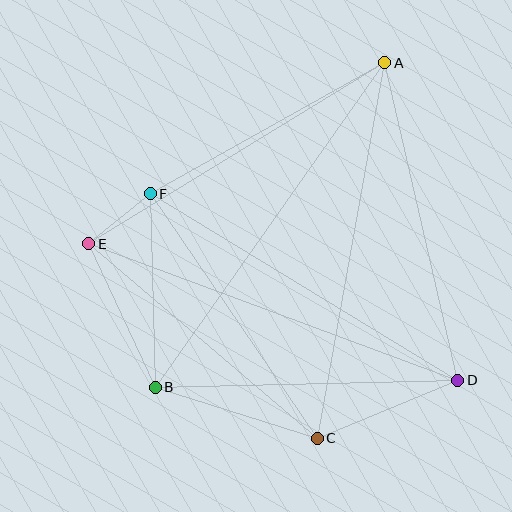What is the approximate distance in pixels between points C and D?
The distance between C and D is approximately 152 pixels.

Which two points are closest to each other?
Points E and F are closest to each other.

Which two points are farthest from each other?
Points A and B are farthest from each other.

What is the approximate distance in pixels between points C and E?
The distance between C and E is approximately 300 pixels.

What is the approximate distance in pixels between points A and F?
The distance between A and F is approximately 269 pixels.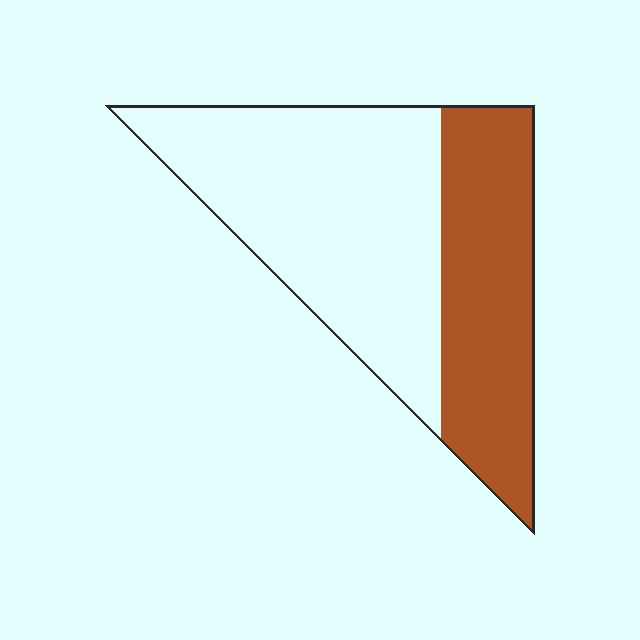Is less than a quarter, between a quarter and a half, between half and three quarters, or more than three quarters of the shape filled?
Between a quarter and a half.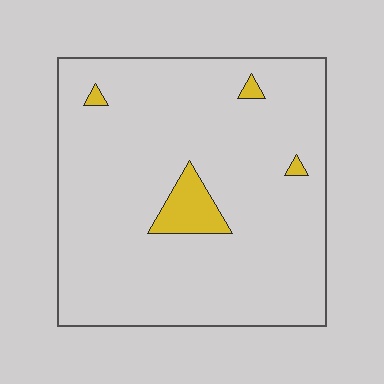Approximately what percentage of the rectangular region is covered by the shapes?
Approximately 5%.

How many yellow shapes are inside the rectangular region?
4.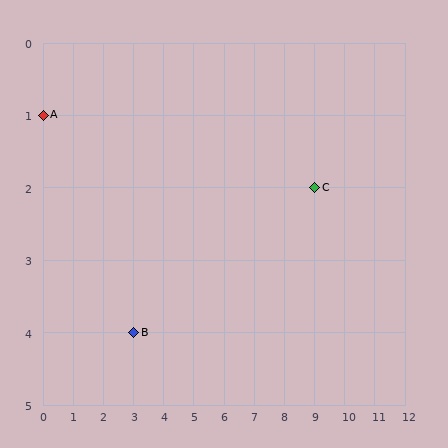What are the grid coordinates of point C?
Point C is at grid coordinates (9, 2).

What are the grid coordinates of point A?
Point A is at grid coordinates (0, 1).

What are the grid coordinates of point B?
Point B is at grid coordinates (3, 4).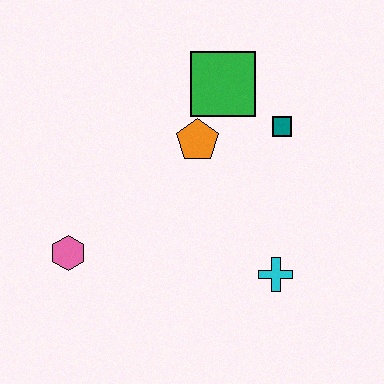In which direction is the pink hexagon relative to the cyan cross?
The pink hexagon is to the left of the cyan cross.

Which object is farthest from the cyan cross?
The pink hexagon is farthest from the cyan cross.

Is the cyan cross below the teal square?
Yes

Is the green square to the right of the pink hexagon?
Yes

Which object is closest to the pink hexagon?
The orange pentagon is closest to the pink hexagon.